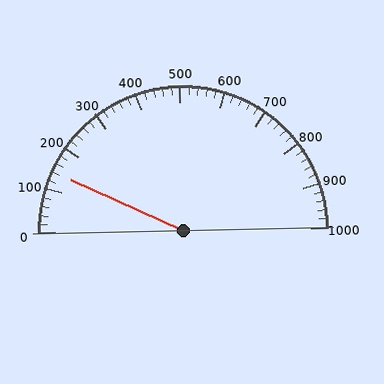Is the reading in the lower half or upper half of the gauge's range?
The reading is in the lower half of the range (0 to 1000).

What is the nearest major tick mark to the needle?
The nearest major tick mark is 100.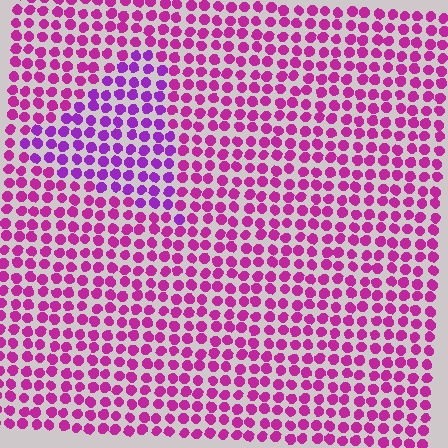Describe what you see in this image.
The image is filled with small magenta elements in a uniform arrangement. A triangle-shaped region is visible where the elements are tinted to a slightly different hue, forming a subtle color boundary.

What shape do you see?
I see a triangle.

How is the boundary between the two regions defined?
The boundary is defined purely by a slight shift in hue (about 29 degrees). Spacing, size, and orientation are identical on both sides.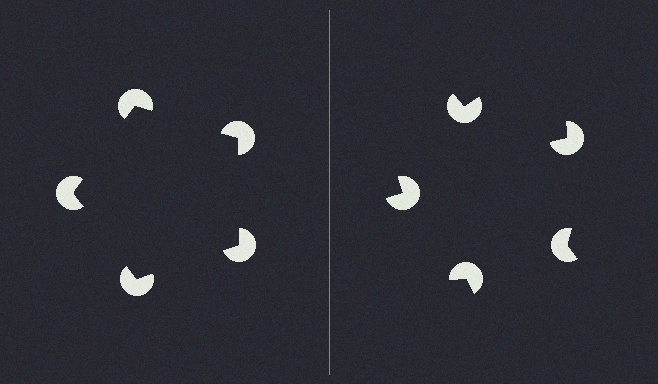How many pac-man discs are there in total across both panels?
10 — 5 on each side.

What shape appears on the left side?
An illusory pentagon.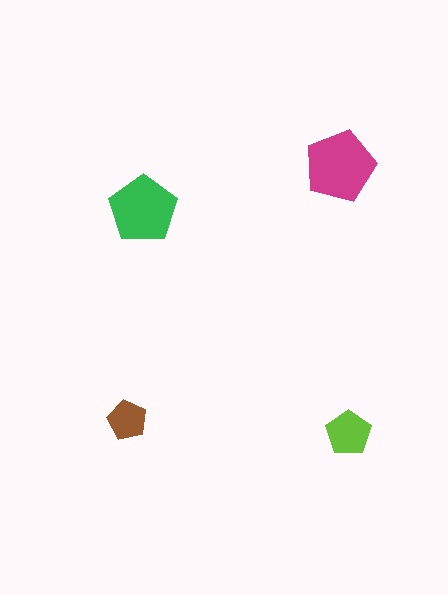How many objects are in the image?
There are 4 objects in the image.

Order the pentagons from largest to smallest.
the magenta one, the green one, the lime one, the brown one.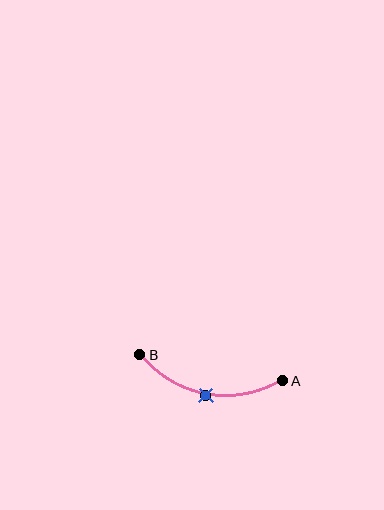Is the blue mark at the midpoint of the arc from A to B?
Yes. The blue mark lies on the arc at equal arc-length from both A and B — it is the arc midpoint.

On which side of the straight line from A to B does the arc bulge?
The arc bulges below the straight line connecting A and B.